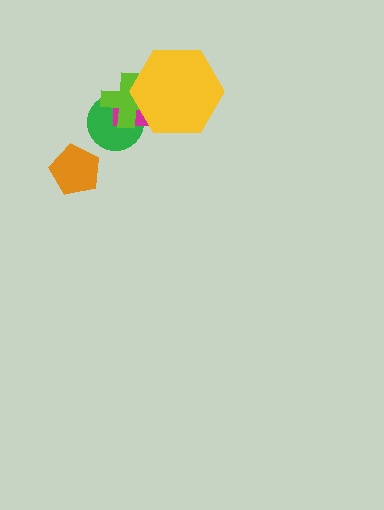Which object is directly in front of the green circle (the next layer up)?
The magenta rectangle is directly in front of the green circle.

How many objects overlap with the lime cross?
3 objects overlap with the lime cross.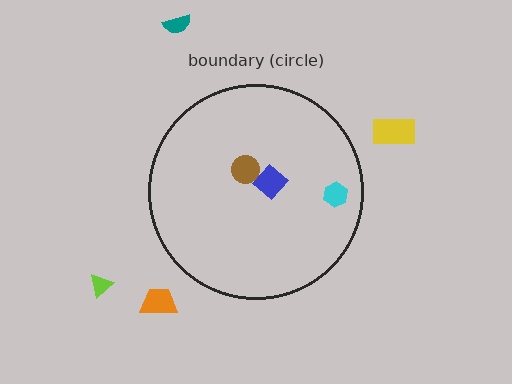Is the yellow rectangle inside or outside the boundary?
Outside.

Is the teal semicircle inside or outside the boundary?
Outside.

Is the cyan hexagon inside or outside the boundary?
Inside.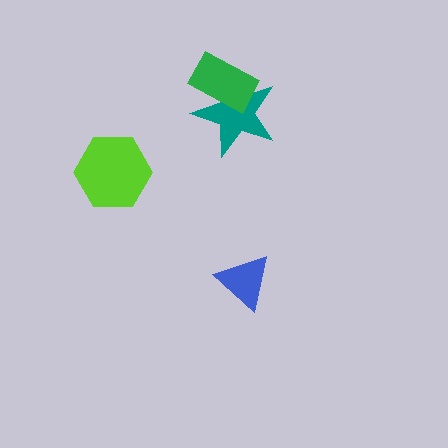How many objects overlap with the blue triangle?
0 objects overlap with the blue triangle.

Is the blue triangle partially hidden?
No, no other shape covers it.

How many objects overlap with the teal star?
1 object overlaps with the teal star.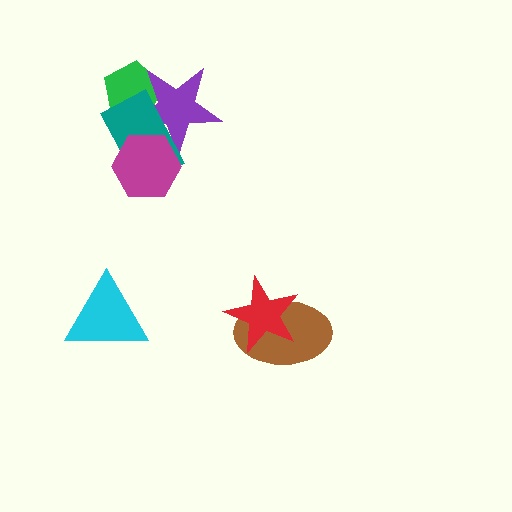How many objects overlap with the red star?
1 object overlaps with the red star.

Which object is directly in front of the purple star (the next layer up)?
The teal rectangle is directly in front of the purple star.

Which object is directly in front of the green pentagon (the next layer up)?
The purple star is directly in front of the green pentagon.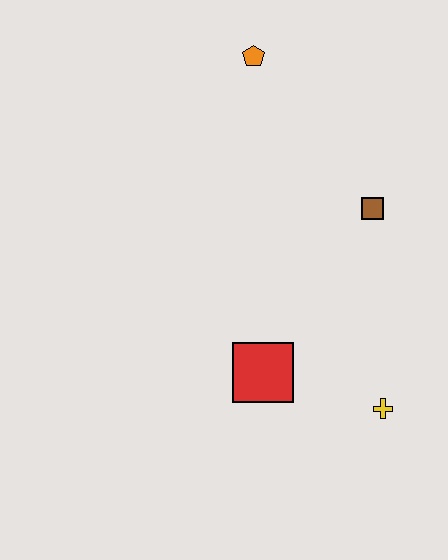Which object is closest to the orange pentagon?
The brown square is closest to the orange pentagon.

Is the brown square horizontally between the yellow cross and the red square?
Yes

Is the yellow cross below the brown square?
Yes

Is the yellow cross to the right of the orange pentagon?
Yes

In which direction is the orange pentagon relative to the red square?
The orange pentagon is above the red square.